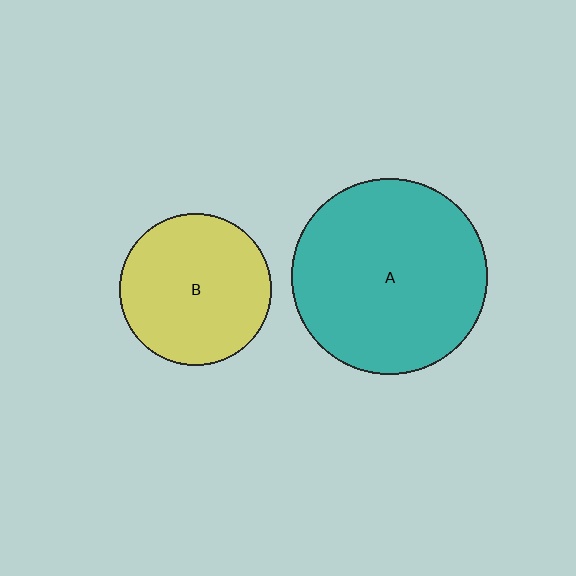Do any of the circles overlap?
No, none of the circles overlap.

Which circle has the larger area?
Circle A (teal).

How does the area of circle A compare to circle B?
Approximately 1.7 times.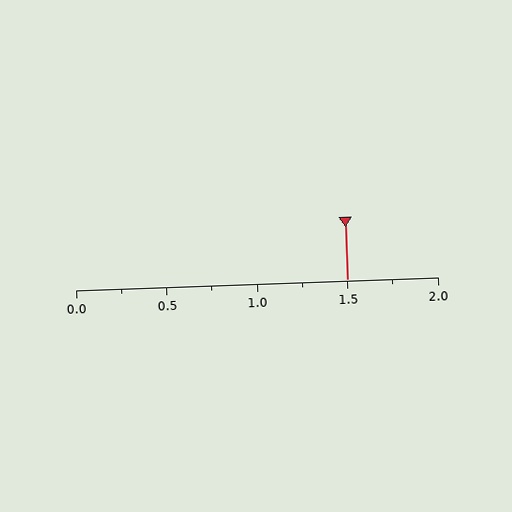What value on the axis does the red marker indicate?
The marker indicates approximately 1.5.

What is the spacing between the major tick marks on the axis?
The major ticks are spaced 0.5 apart.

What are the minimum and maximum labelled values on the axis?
The axis runs from 0.0 to 2.0.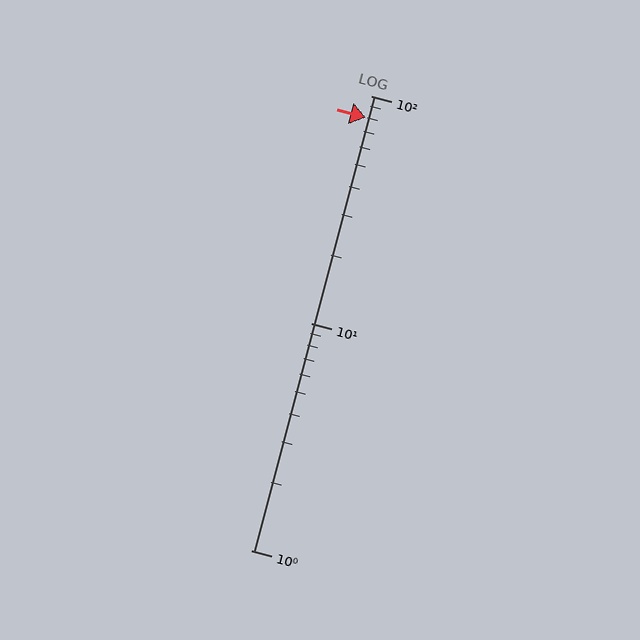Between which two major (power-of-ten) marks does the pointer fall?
The pointer is between 10 and 100.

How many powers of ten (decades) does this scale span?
The scale spans 2 decades, from 1 to 100.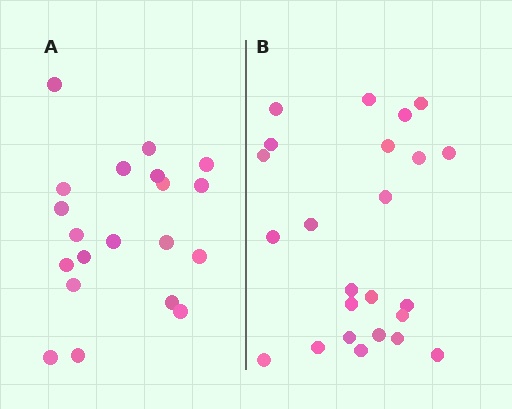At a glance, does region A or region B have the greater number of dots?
Region B (the right region) has more dots.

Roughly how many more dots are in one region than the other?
Region B has about 4 more dots than region A.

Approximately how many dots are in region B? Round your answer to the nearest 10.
About 20 dots. (The exact count is 24, which rounds to 20.)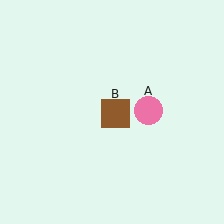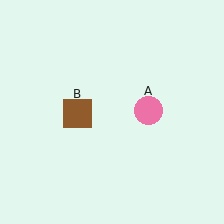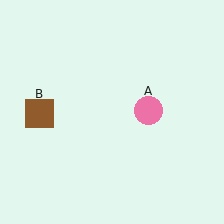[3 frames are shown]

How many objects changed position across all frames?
1 object changed position: brown square (object B).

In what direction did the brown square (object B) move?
The brown square (object B) moved left.